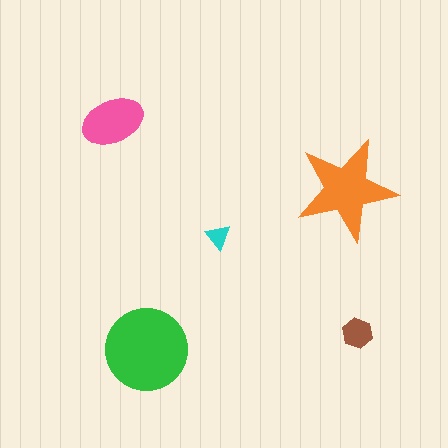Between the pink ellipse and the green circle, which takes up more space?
The green circle.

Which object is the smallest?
The cyan triangle.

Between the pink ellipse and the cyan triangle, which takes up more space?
The pink ellipse.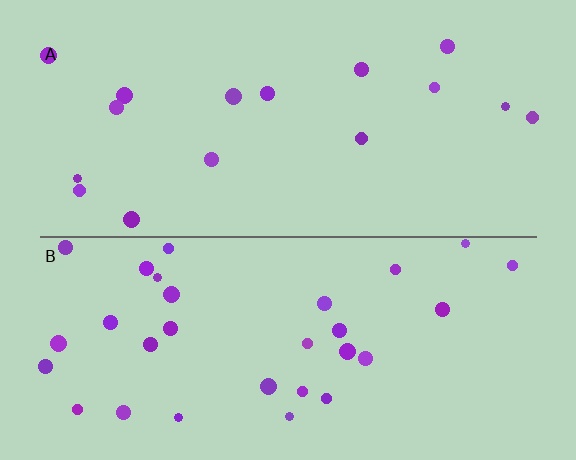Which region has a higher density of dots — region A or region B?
B (the bottom).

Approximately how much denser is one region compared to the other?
Approximately 1.9× — region B over region A.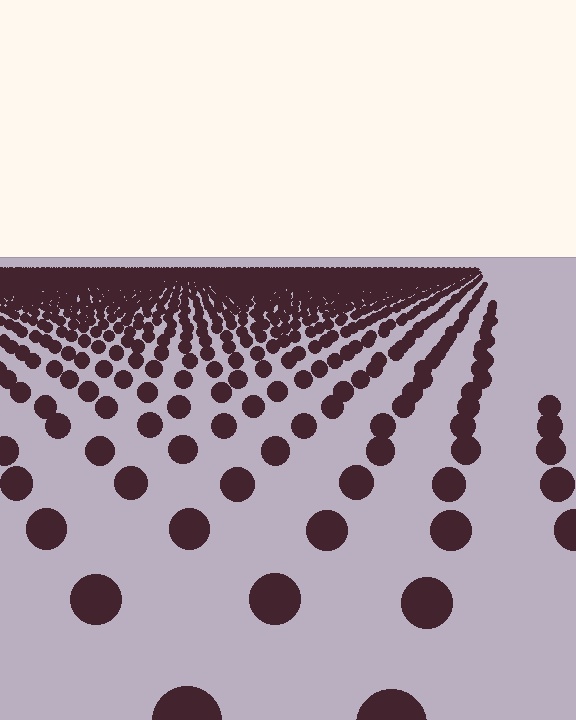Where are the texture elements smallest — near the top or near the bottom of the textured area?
Near the top.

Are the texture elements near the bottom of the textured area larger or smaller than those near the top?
Larger. Near the bottom, elements are closer to the viewer and appear at a bigger on-screen size.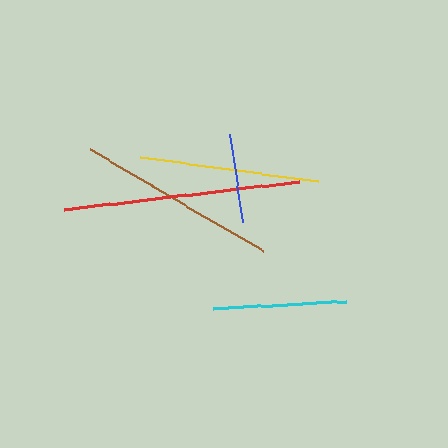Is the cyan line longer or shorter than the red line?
The red line is longer than the cyan line.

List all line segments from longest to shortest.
From longest to shortest: red, brown, yellow, cyan, blue.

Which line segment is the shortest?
The blue line is the shortest at approximately 88 pixels.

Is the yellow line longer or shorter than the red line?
The red line is longer than the yellow line.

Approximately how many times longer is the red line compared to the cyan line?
The red line is approximately 1.8 times the length of the cyan line.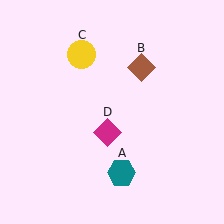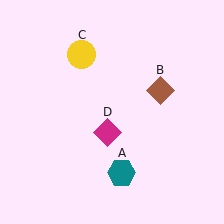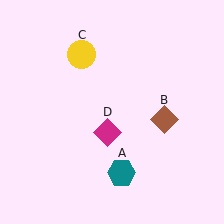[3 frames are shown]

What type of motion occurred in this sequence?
The brown diamond (object B) rotated clockwise around the center of the scene.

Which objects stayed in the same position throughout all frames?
Teal hexagon (object A) and yellow circle (object C) and magenta diamond (object D) remained stationary.